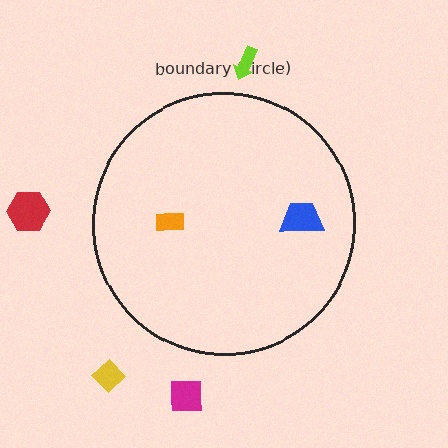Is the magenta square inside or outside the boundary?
Outside.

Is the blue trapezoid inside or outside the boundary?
Inside.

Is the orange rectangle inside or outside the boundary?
Inside.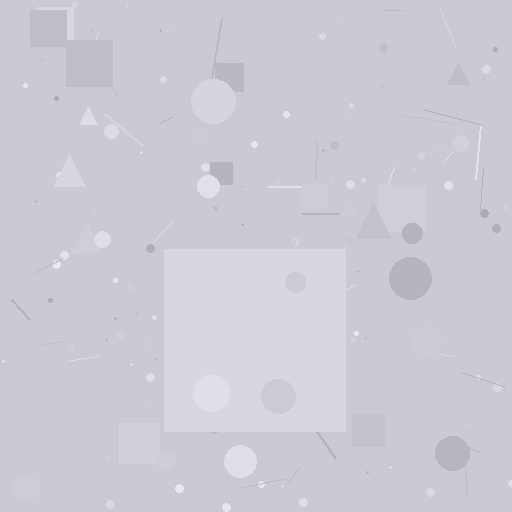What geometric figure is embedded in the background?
A square is embedded in the background.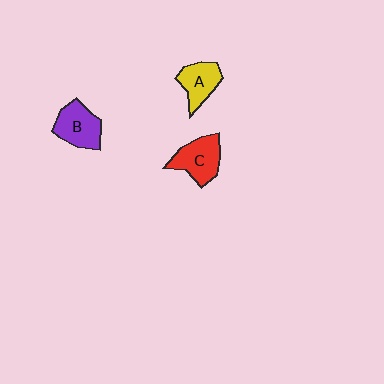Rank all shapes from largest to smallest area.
From largest to smallest: C (red), B (purple), A (yellow).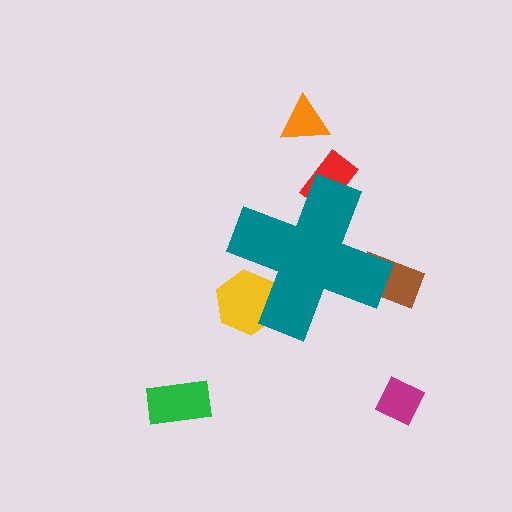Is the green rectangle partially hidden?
No, the green rectangle is fully visible.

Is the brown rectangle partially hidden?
Yes, the brown rectangle is partially hidden behind the teal cross.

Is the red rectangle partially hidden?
Yes, the red rectangle is partially hidden behind the teal cross.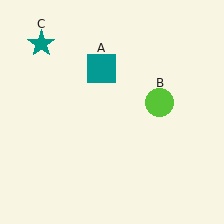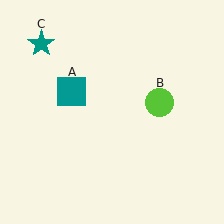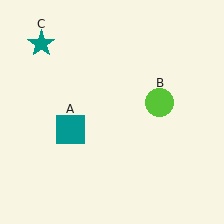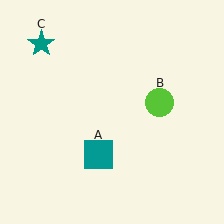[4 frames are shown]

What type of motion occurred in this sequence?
The teal square (object A) rotated counterclockwise around the center of the scene.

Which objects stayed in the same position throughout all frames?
Lime circle (object B) and teal star (object C) remained stationary.